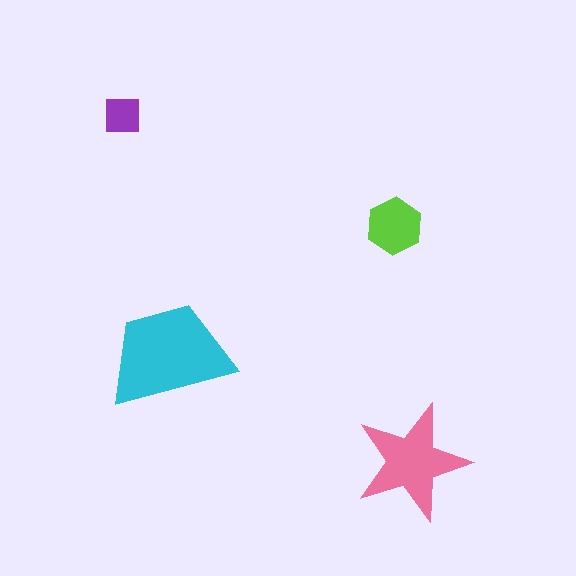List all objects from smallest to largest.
The purple square, the lime hexagon, the pink star, the cyan trapezoid.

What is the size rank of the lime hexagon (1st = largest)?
3rd.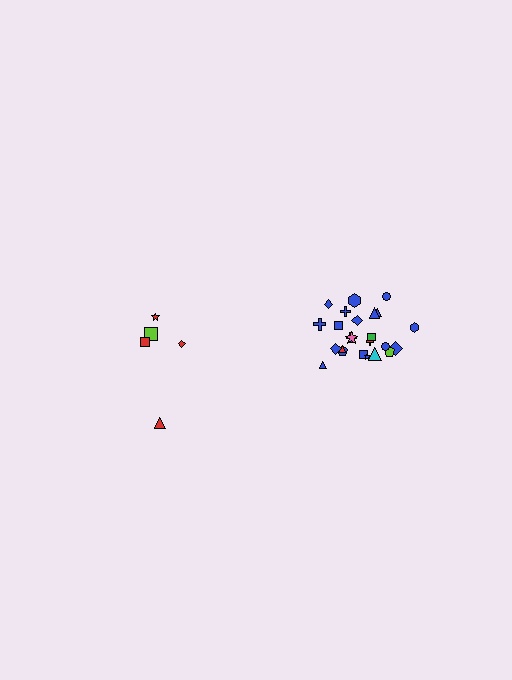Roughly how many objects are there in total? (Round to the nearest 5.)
Roughly 30 objects in total.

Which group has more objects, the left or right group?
The right group.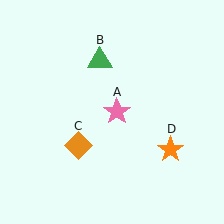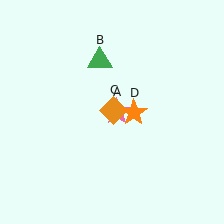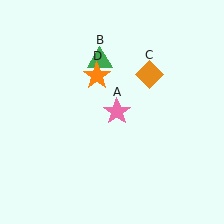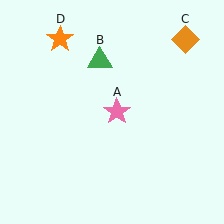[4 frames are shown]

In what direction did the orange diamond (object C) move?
The orange diamond (object C) moved up and to the right.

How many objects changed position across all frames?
2 objects changed position: orange diamond (object C), orange star (object D).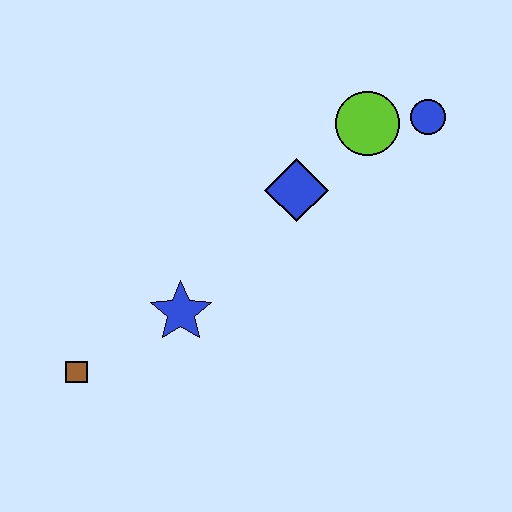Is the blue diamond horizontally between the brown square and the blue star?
No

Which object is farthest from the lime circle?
The brown square is farthest from the lime circle.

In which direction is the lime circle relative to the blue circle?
The lime circle is to the left of the blue circle.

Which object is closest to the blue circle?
The lime circle is closest to the blue circle.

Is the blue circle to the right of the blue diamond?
Yes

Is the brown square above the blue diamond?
No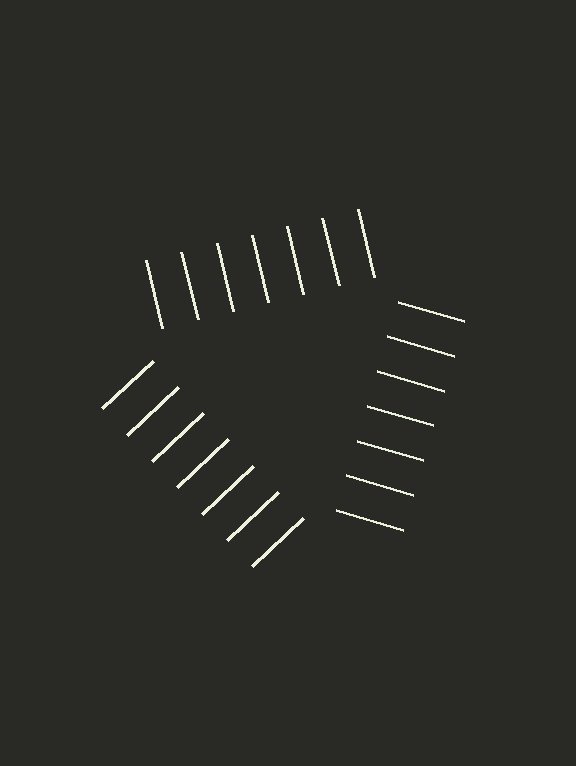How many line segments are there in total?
21 — 7 along each of the 3 edges.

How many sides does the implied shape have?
3 sides — the line-ends trace a triangle.